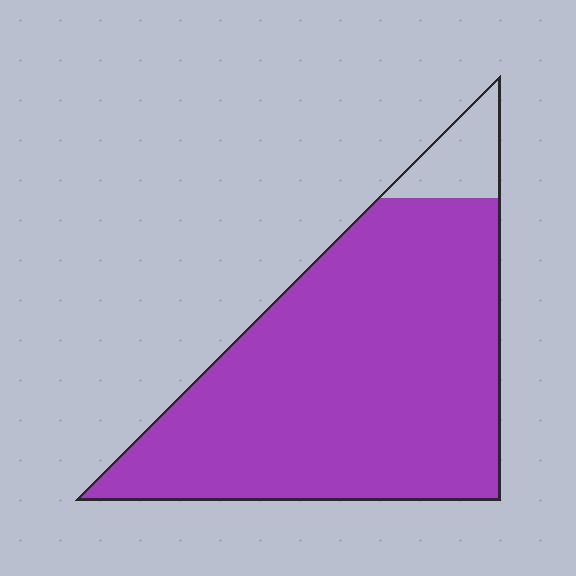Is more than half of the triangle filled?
Yes.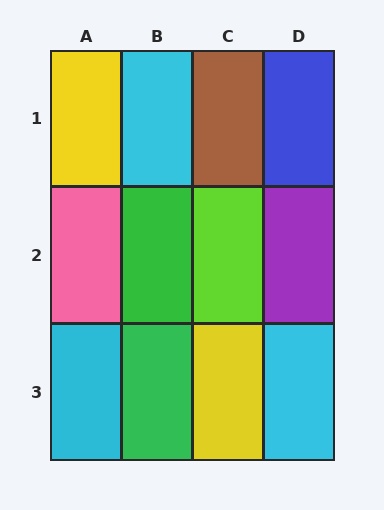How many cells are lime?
1 cell is lime.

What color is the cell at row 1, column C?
Brown.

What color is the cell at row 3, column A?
Cyan.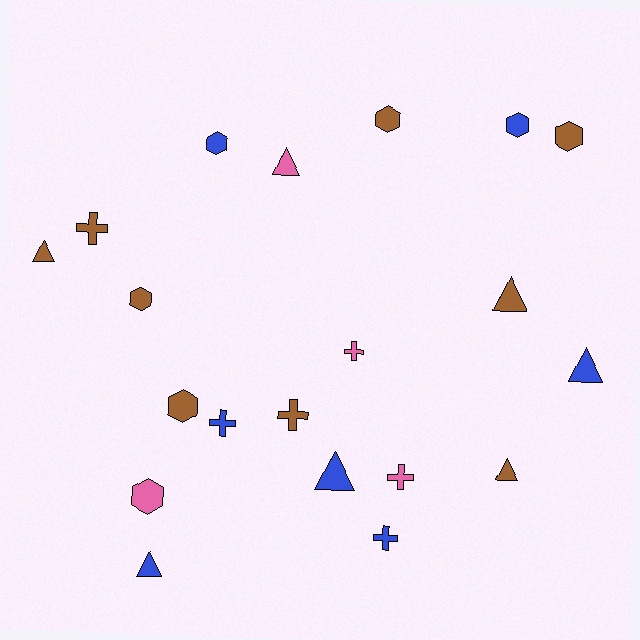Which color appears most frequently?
Brown, with 9 objects.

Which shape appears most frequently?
Hexagon, with 7 objects.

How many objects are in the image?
There are 20 objects.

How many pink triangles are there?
There is 1 pink triangle.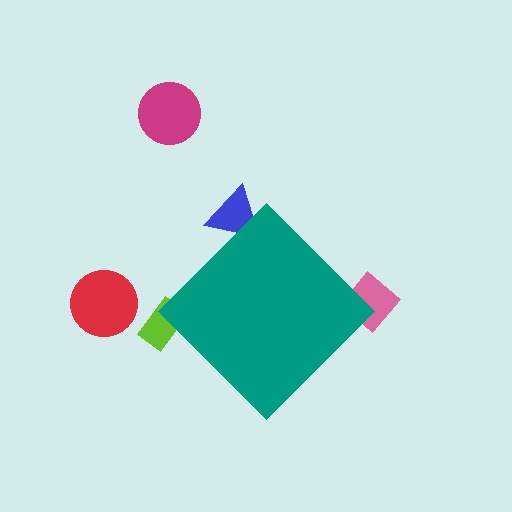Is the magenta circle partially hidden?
No, the magenta circle is fully visible.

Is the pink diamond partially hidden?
Yes, the pink diamond is partially hidden behind the teal diamond.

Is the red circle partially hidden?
No, the red circle is fully visible.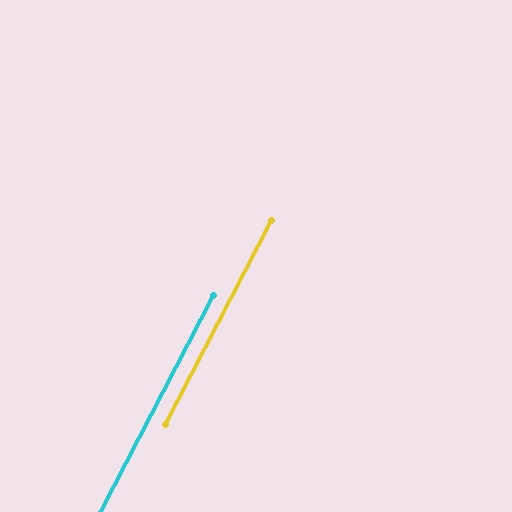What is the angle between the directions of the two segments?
Approximately 0 degrees.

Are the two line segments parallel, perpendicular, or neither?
Parallel — their directions differ by only 0.0°.